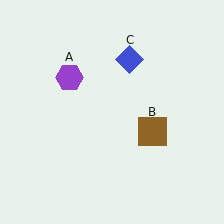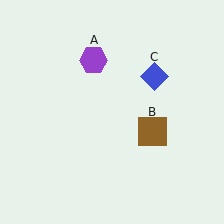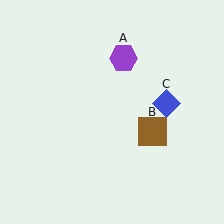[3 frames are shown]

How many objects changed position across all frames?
2 objects changed position: purple hexagon (object A), blue diamond (object C).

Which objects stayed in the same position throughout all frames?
Brown square (object B) remained stationary.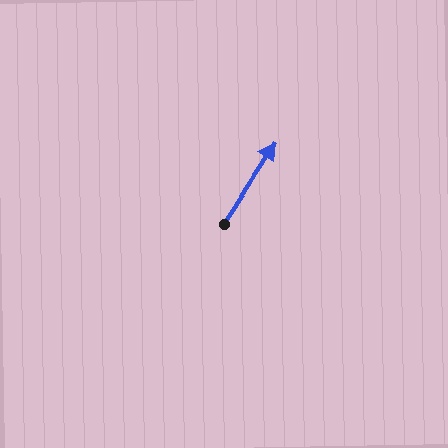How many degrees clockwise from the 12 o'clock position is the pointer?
Approximately 33 degrees.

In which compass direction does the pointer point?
Northeast.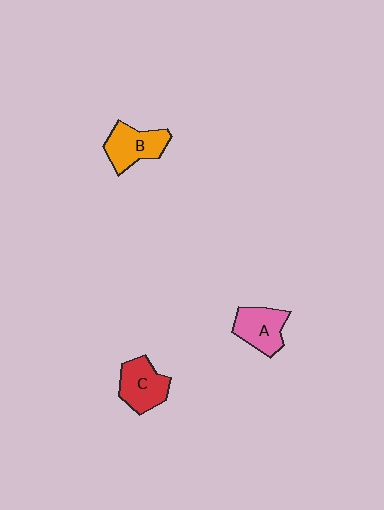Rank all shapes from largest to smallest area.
From largest to smallest: B (orange), C (red), A (pink).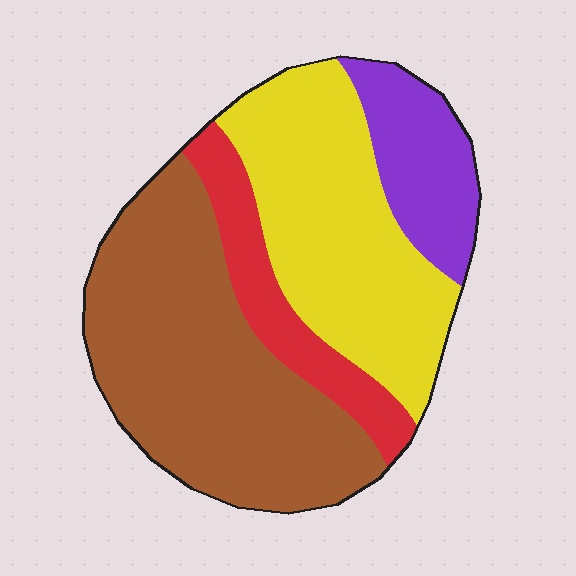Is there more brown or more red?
Brown.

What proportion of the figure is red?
Red takes up less than a quarter of the figure.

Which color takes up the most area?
Brown, at roughly 40%.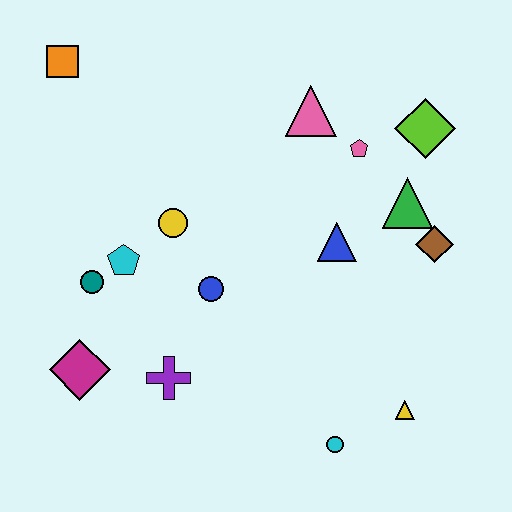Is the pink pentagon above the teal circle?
Yes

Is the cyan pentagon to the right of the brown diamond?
No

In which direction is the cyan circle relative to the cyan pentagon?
The cyan circle is to the right of the cyan pentagon.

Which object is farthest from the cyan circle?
The orange square is farthest from the cyan circle.